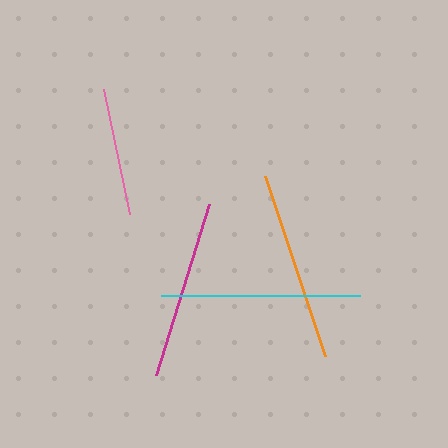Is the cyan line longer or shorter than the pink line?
The cyan line is longer than the pink line.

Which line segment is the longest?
The cyan line is the longest at approximately 199 pixels.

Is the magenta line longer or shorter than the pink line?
The magenta line is longer than the pink line.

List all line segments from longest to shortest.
From longest to shortest: cyan, orange, magenta, pink.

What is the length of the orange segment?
The orange segment is approximately 189 pixels long.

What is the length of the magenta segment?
The magenta segment is approximately 179 pixels long.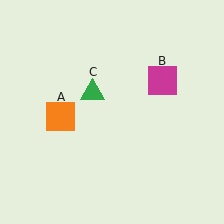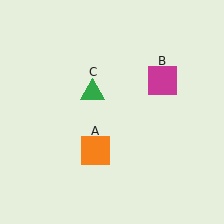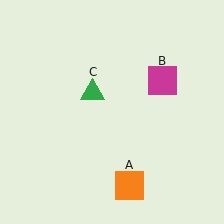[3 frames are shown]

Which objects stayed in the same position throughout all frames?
Magenta square (object B) and green triangle (object C) remained stationary.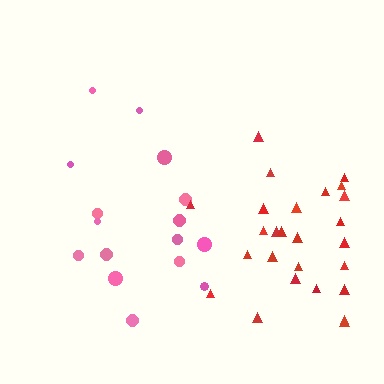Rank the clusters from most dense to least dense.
red, pink.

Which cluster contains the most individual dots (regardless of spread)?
Red (26).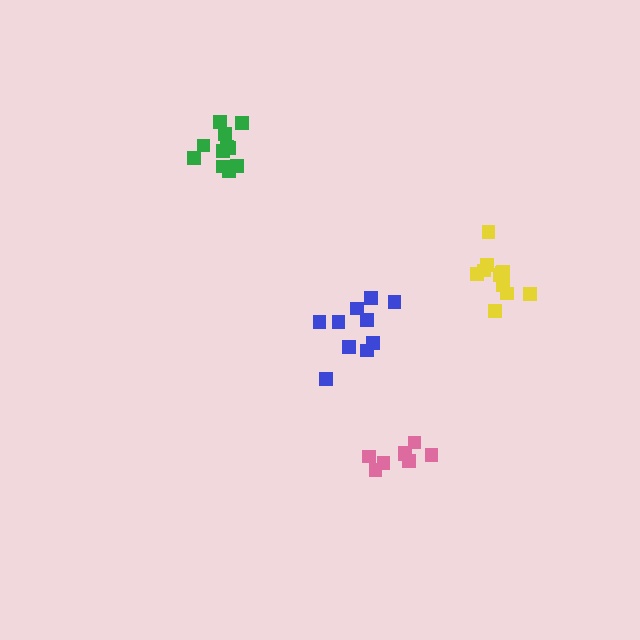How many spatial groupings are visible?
There are 4 spatial groupings.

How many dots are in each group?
Group 1: 8 dots, Group 2: 11 dots, Group 3: 11 dots, Group 4: 10 dots (40 total).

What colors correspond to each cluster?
The clusters are colored: pink, yellow, green, blue.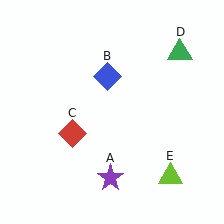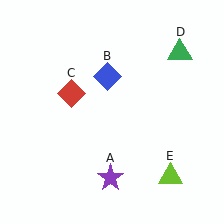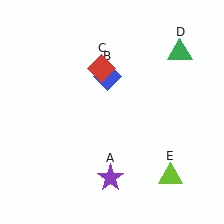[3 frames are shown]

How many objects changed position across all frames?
1 object changed position: red diamond (object C).